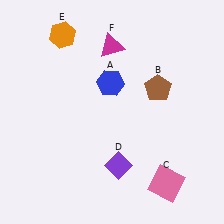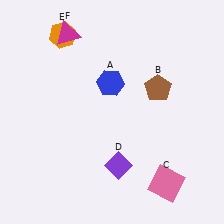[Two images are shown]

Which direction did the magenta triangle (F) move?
The magenta triangle (F) moved left.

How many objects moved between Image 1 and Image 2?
1 object moved between the two images.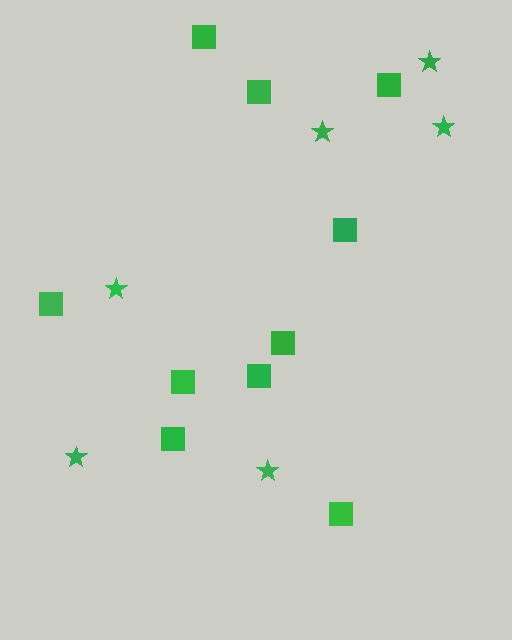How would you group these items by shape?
There are 2 groups: one group of stars (6) and one group of squares (10).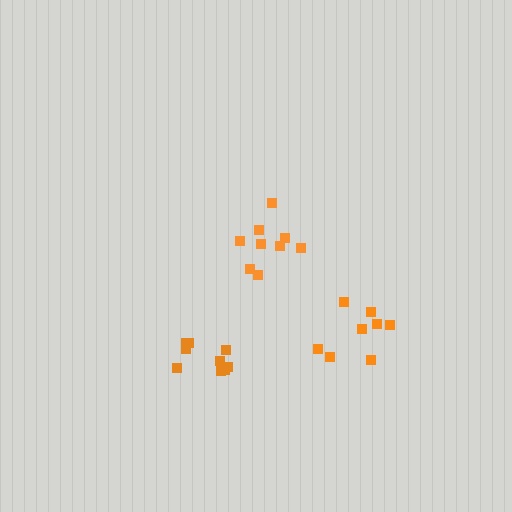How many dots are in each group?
Group 1: 9 dots, Group 2: 9 dots, Group 3: 8 dots (26 total).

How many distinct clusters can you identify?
There are 3 distinct clusters.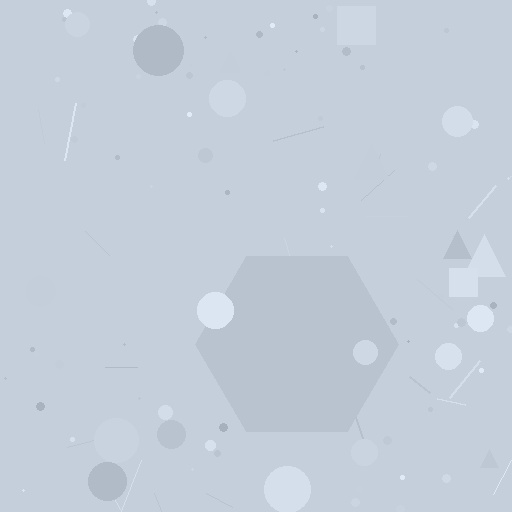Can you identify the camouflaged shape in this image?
The camouflaged shape is a hexagon.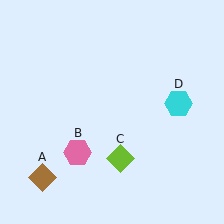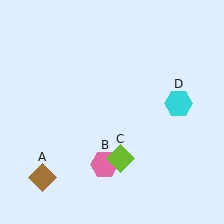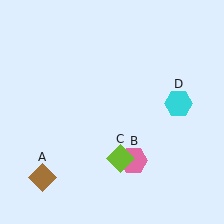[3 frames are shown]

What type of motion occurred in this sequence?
The pink hexagon (object B) rotated counterclockwise around the center of the scene.